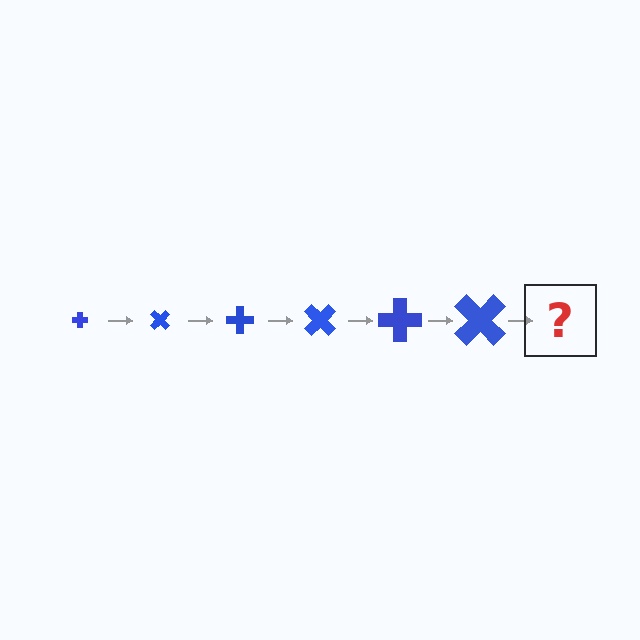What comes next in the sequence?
The next element should be a cross, larger than the previous one and rotated 270 degrees from the start.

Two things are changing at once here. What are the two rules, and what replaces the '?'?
The two rules are that the cross grows larger each step and it rotates 45 degrees each step. The '?' should be a cross, larger than the previous one and rotated 270 degrees from the start.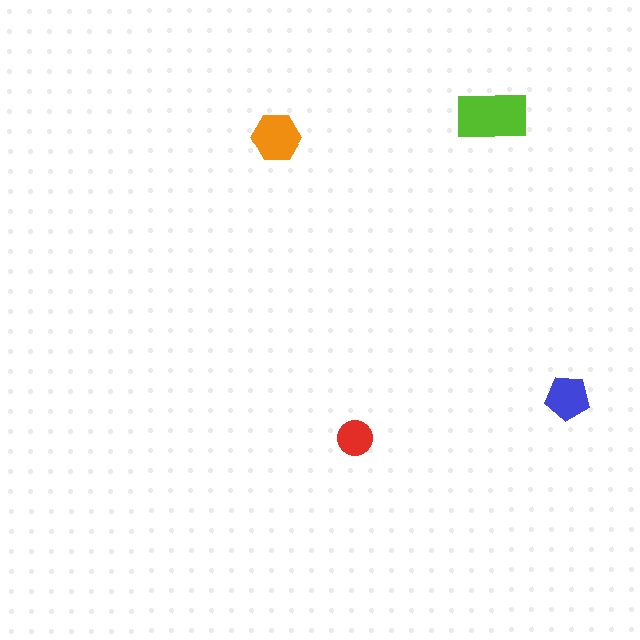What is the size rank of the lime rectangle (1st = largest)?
1st.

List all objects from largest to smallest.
The lime rectangle, the orange hexagon, the blue pentagon, the red circle.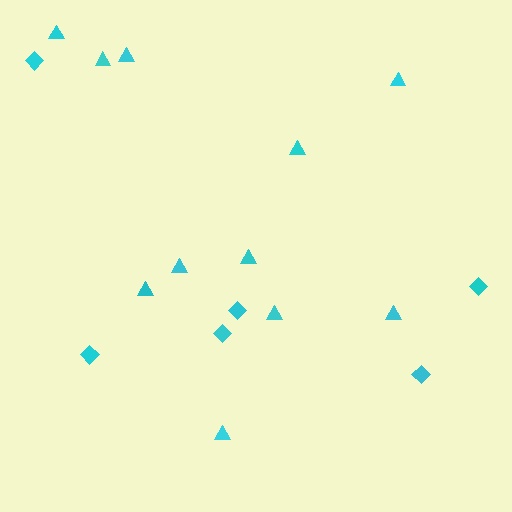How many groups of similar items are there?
There are 2 groups: one group of triangles (11) and one group of diamonds (6).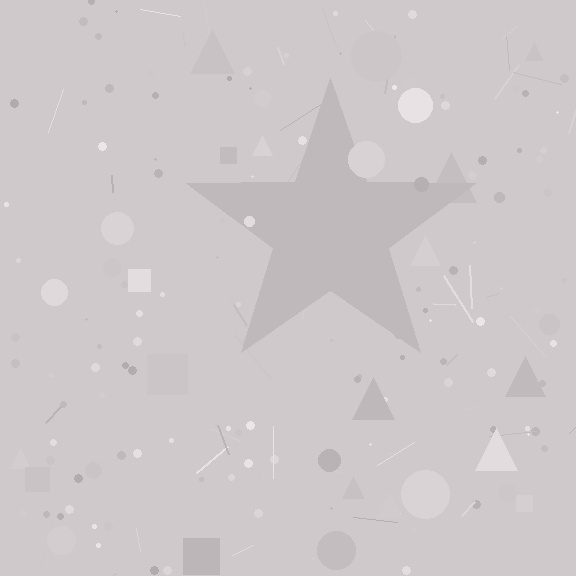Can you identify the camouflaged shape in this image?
The camouflaged shape is a star.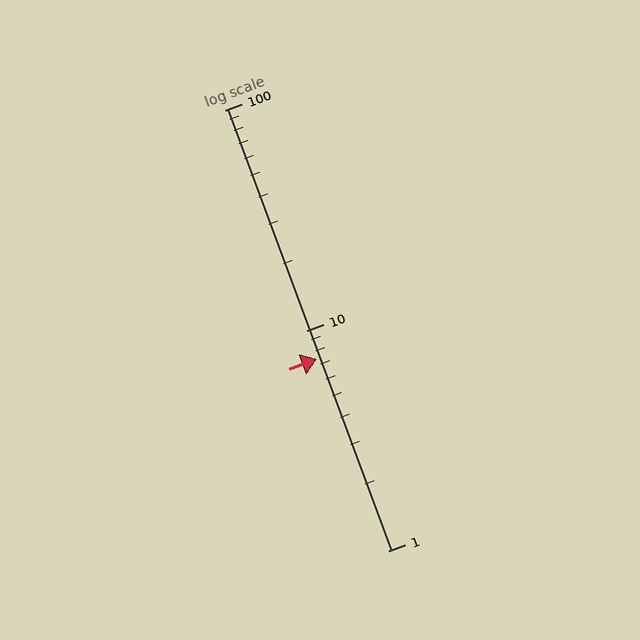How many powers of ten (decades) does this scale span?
The scale spans 2 decades, from 1 to 100.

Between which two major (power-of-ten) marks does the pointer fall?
The pointer is between 1 and 10.